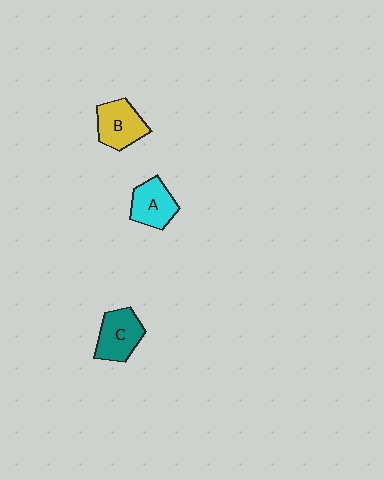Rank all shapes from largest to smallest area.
From largest to smallest: C (teal), B (yellow), A (cyan).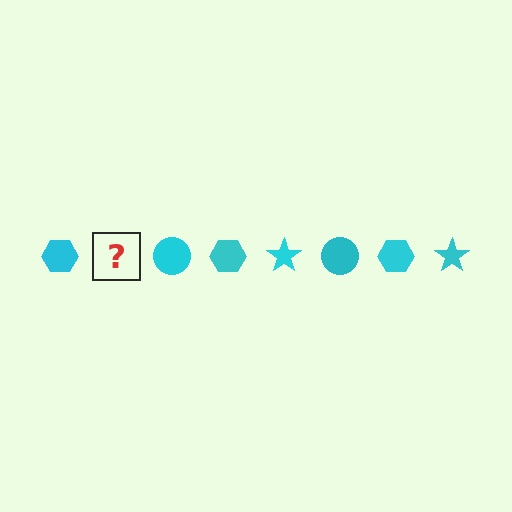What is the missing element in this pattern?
The missing element is a cyan star.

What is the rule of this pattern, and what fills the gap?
The rule is that the pattern cycles through hexagon, star, circle shapes in cyan. The gap should be filled with a cyan star.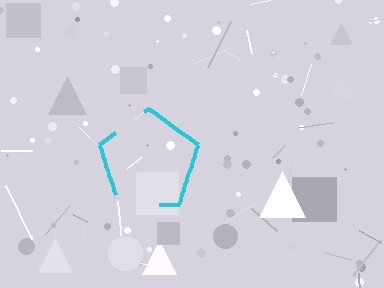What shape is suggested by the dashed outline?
The dashed outline suggests a pentagon.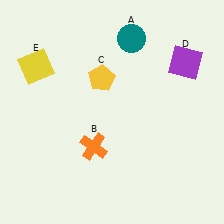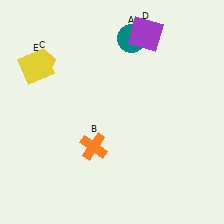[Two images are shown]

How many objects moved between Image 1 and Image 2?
2 objects moved between the two images.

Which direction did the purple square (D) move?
The purple square (D) moved left.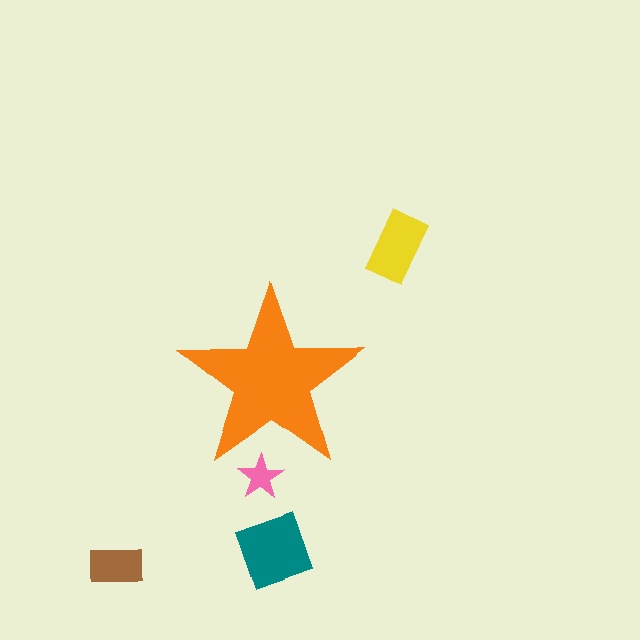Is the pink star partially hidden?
Yes, the pink star is partially hidden behind the orange star.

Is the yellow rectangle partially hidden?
No, the yellow rectangle is fully visible.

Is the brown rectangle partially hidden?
No, the brown rectangle is fully visible.